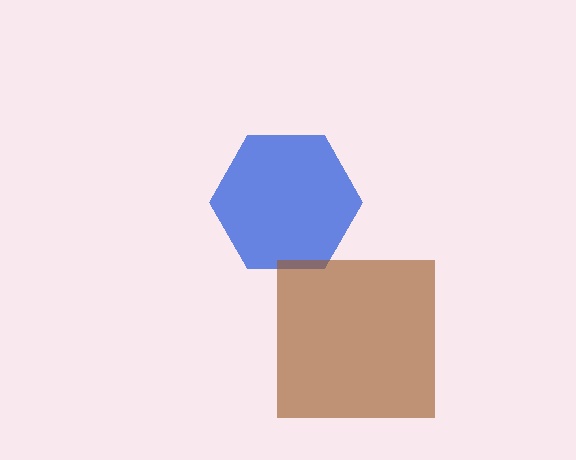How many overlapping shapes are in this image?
There are 2 overlapping shapes in the image.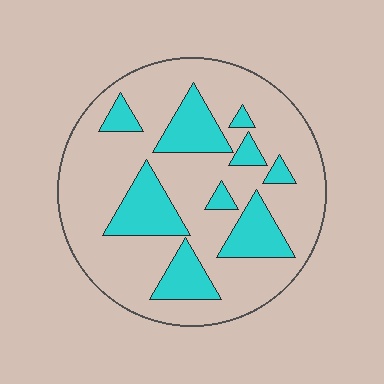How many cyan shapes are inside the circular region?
9.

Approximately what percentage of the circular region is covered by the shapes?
Approximately 25%.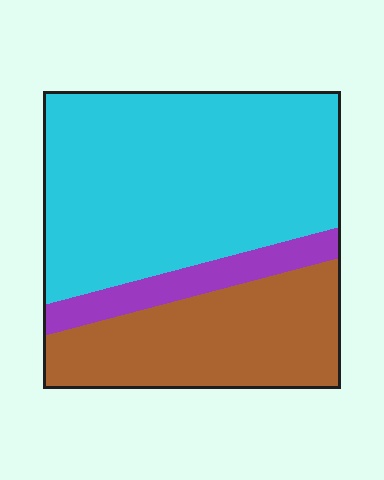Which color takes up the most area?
Cyan, at roughly 60%.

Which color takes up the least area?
Purple, at roughly 10%.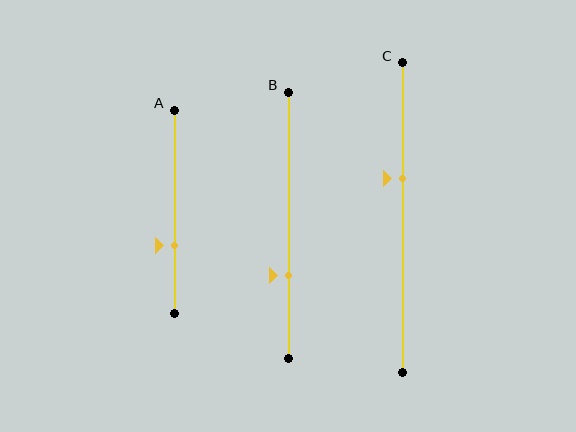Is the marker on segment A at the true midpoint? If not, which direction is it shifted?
No, the marker on segment A is shifted downward by about 17% of the segment length.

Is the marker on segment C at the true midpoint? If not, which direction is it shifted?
No, the marker on segment C is shifted upward by about 12% of the segment length.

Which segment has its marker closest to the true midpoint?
Segment C has its marker closest to the true midpoint.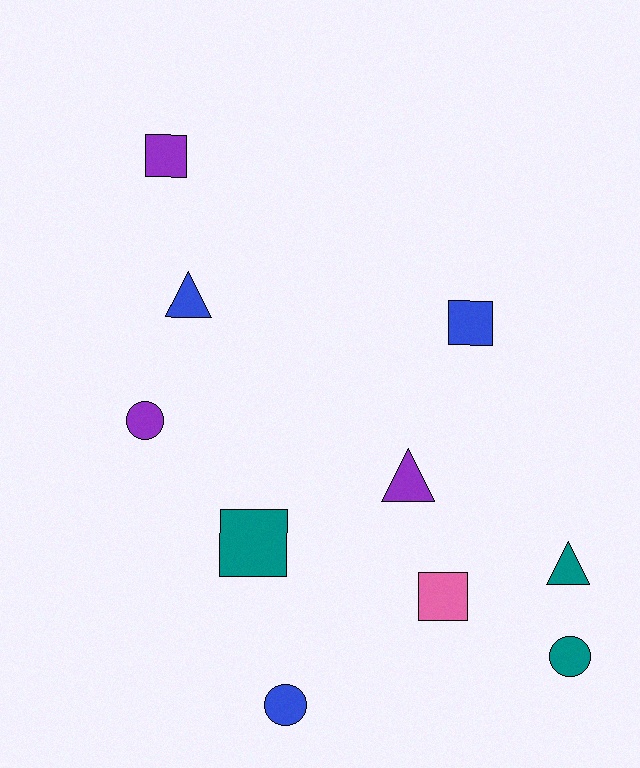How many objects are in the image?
There are 10 objects.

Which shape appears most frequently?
Square, with 4 objects.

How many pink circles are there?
There are no pink circles.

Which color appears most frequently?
Teal, with 3 objects.